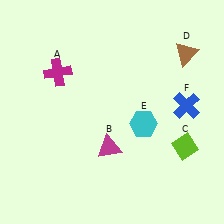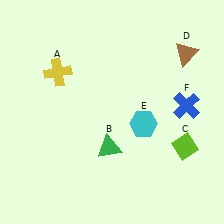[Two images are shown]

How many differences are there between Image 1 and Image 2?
There are 2 differences between the two images.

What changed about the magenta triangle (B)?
In Image 1, B is magenta. In Image 2, it changed to green.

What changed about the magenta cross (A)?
In Image 1, A is magenta. In Image 2, it changed to yellow.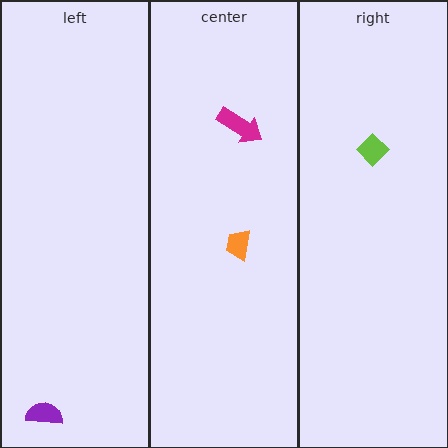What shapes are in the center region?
The orange trapezoid, the magenta arrow.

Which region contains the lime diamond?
The right region.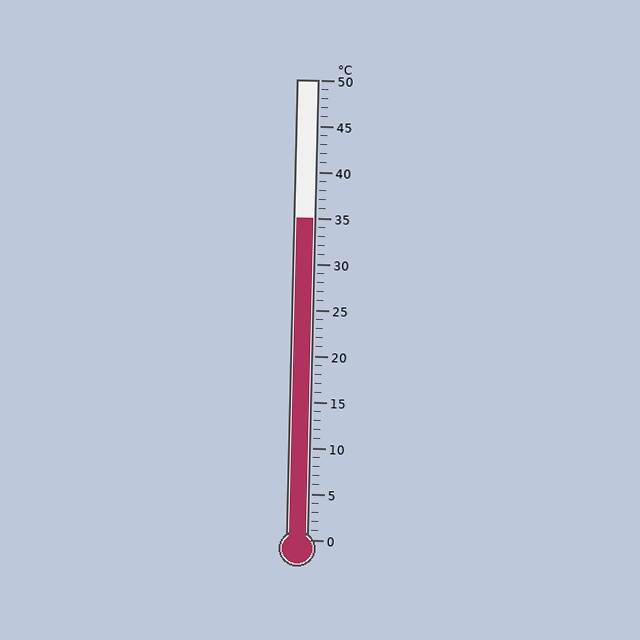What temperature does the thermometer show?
The thermometer shows approximately 35°C.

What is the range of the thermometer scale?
The thermometer scale ranges from 0°C to 50°C.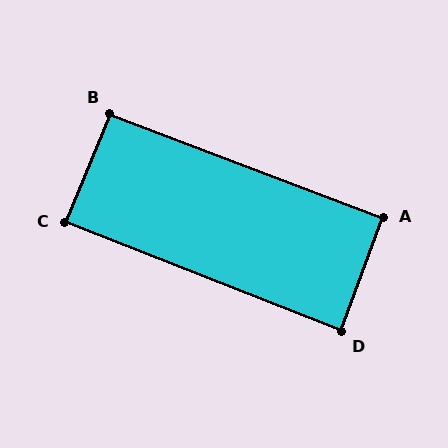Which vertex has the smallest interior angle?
D, at approximately 89 degrees.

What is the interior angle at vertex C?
Approximately 89 degrees (approximately right).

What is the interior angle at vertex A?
Approximately 91 degrees (approximately right).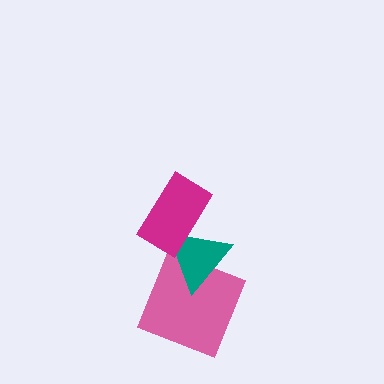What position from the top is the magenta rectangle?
The magenta rectangle is 1st from the top.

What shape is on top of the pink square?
The teal triangle is on top of the pink square.